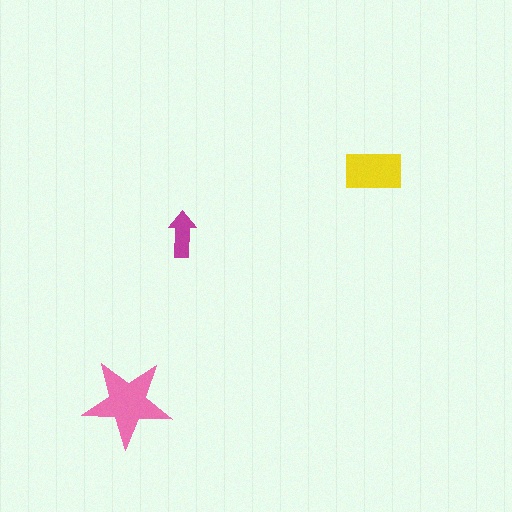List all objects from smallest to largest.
The magenta arrow, the yellow rectangle, the pink star.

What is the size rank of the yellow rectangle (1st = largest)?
2nd.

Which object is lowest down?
The pink star is bottommost.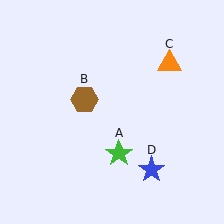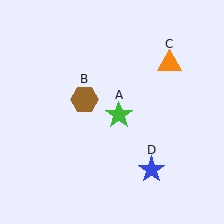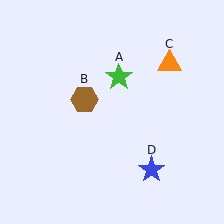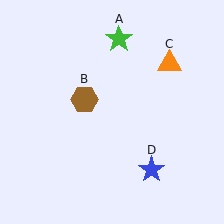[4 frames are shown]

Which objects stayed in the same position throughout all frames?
Brown hexagon (object B) and orange triangle (object C) and blue star (object D) remained stationary.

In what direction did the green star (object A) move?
The green star (object A) moved up.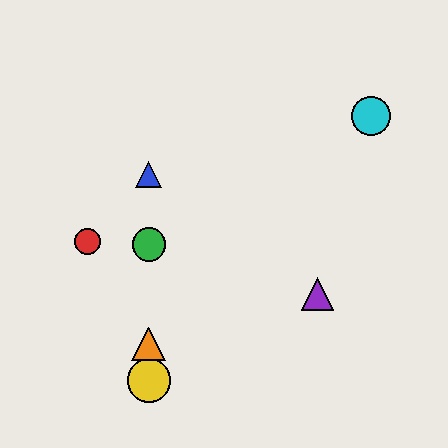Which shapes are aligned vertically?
The blue triangle, the green circle, the yellow circle, the orange triangle are aligned vertically.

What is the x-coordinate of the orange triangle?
The orange triangle is at x≈149.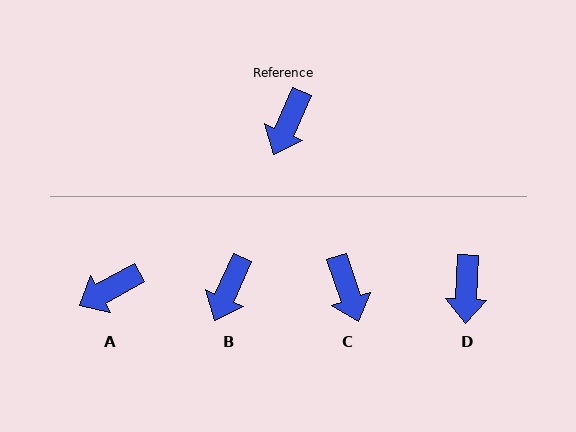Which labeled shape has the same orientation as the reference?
B.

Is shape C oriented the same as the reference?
No, it is off by about 43 degrees.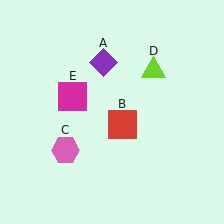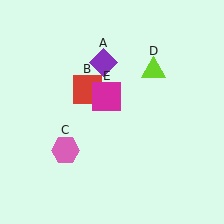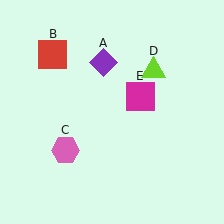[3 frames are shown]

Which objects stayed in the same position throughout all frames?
Purple diamond (object A) and pink hexagon (object C) and lime triangle (object D) remained stationary.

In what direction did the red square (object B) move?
The red square (object B) moved up and to the left.